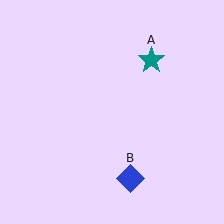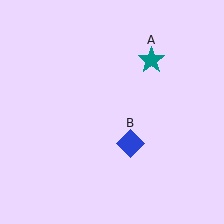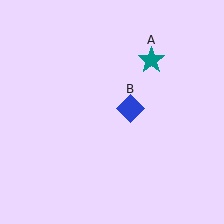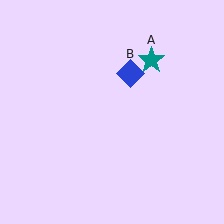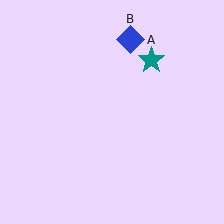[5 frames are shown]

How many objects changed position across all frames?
1 object changed position: blue diamond (object B).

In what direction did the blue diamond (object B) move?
The blue diamond (object B) moved up.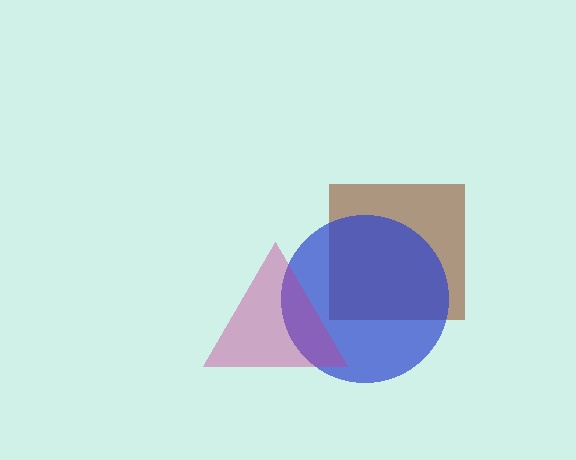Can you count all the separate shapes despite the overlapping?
Yes, there are 3 separate shapes.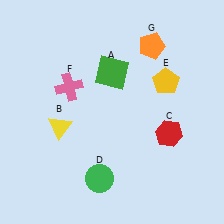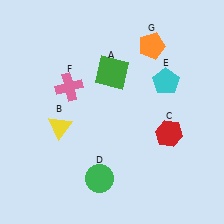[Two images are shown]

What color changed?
The pentagon (E) changed from yellow in Image 1 to cyan in Image 2.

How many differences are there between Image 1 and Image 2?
There is 1 difference between the two images.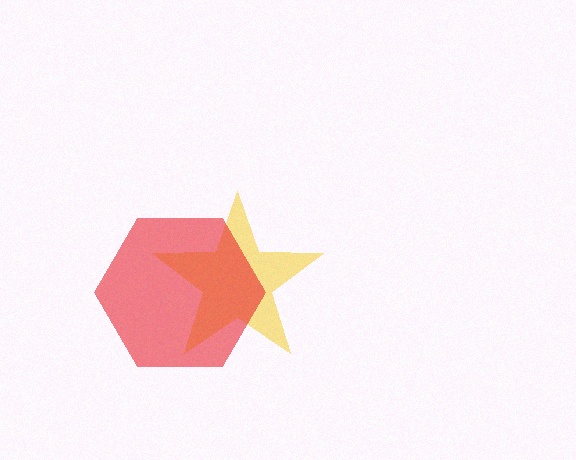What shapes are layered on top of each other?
The layered shapes are: a yellow star, a red hexagon.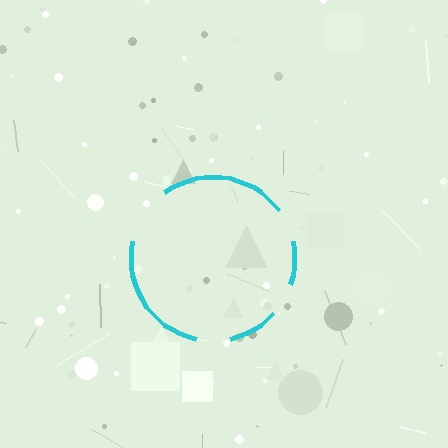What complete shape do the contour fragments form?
The contour fragments form a circle.